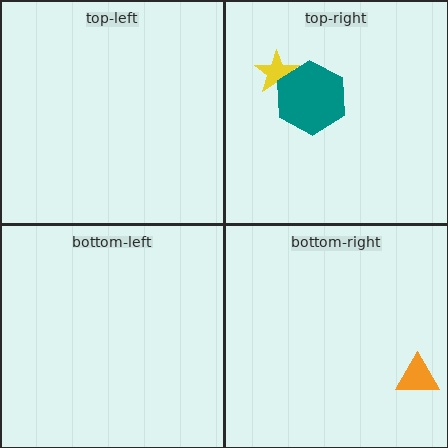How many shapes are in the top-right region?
2.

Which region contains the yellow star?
The top-right region.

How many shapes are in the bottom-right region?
1.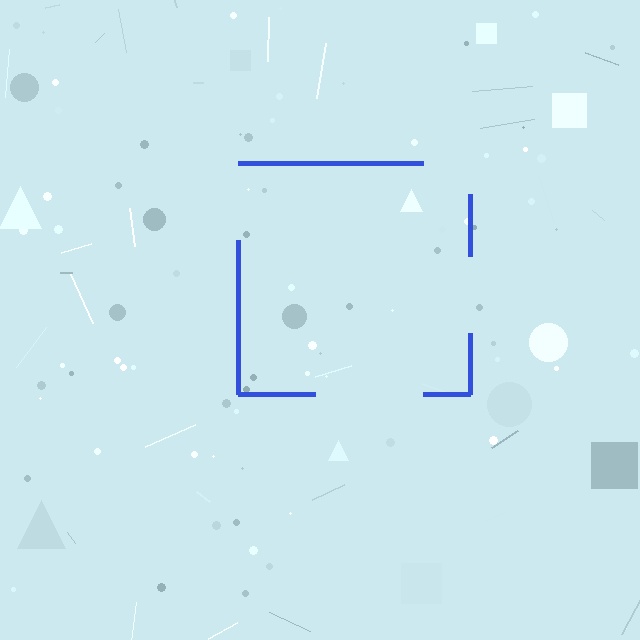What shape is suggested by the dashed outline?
The dashed outline suggests a square.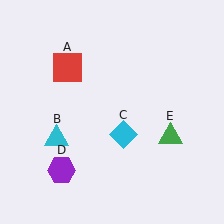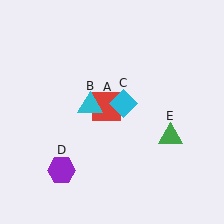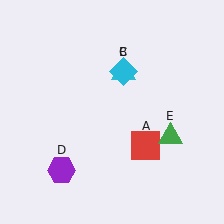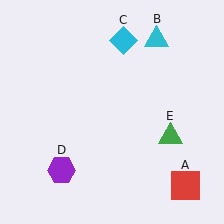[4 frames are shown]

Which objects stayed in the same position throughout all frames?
Purple hexagon (object D) and green triangle (object E) remained stationary.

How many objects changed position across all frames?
3 objects changed position: red square (object A), cyan triangle (object B), cyan diamond (object C).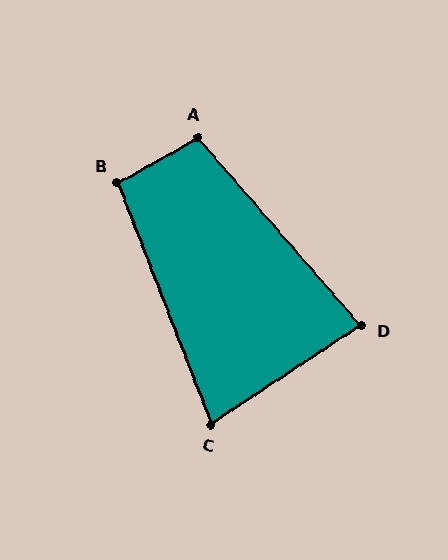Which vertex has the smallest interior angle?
C, at approximately 78 degrees.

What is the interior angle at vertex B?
Approximately 98 degrees (obtuse).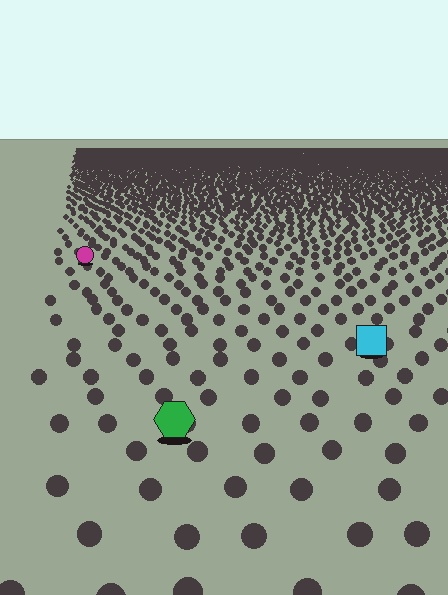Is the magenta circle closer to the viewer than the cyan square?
No. The cyan square is closer — you can tell from the texture gradient: the ground texture is coarser near it.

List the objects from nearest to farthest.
From nearest to farthest: the green hexagon, the cyan square, the magenta circle.